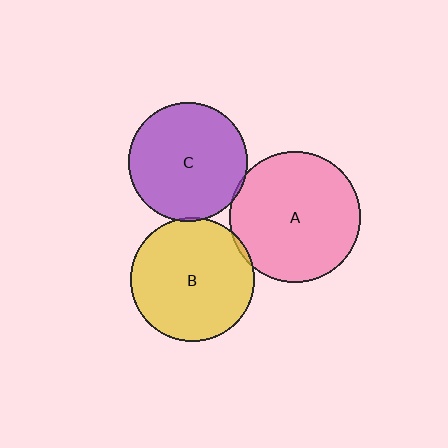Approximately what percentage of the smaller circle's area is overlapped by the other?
Approximately 5%.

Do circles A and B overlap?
Yes.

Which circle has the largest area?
Circle A (pink).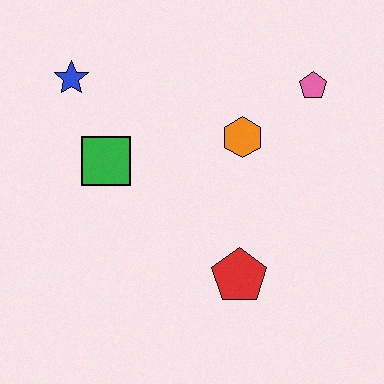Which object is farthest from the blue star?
The red pentagon is farthest from the blue star.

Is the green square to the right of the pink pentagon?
No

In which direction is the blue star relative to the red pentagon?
The blue star is above the red pentagon.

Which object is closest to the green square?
The blue star is closest to the green square.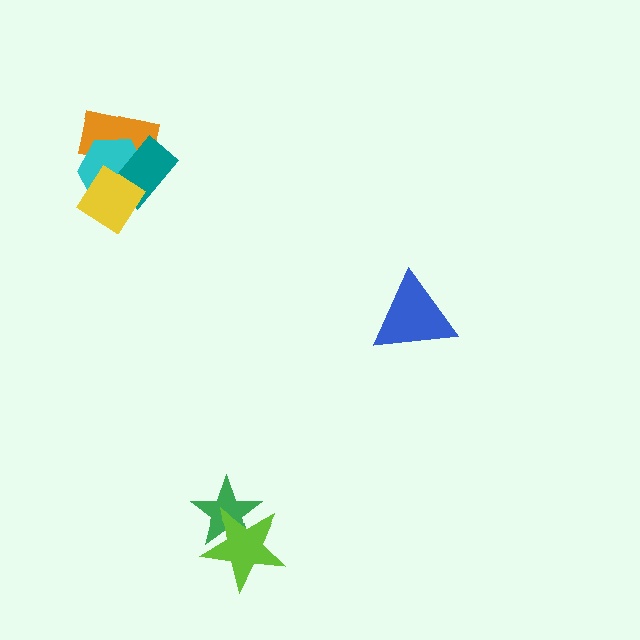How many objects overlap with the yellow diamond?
2 objects overlap with the yellow diamond.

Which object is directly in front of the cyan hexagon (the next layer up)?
The teal rectangle is directly in front of the cyan hexagon.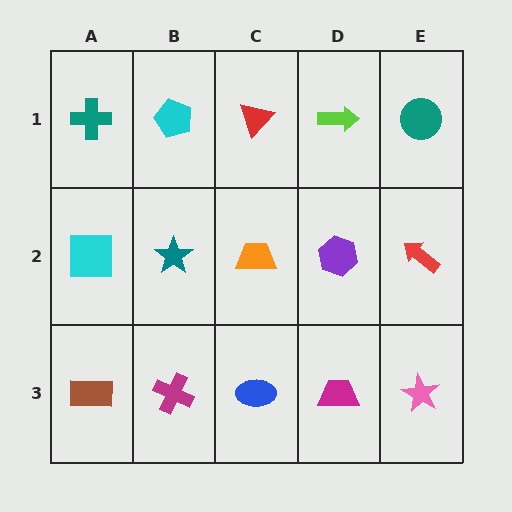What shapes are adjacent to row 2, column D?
A lime arrow (row 1, column D), a magenta trapezoid (row 3, column D), an orange trapezoid (row 2, column C), a red arrow (row 2, column E).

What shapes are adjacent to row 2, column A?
A teal cross (row 1, column A), a brown rectangle (row 3, column A), a teal star (row 2, column B).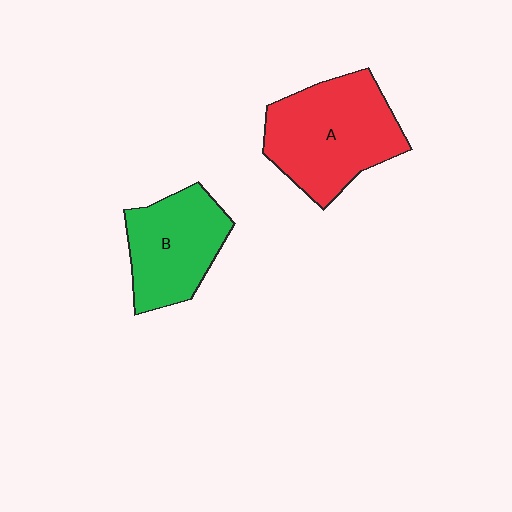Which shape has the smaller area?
Shape B (green).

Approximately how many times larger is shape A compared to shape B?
Approximately 1.3 times.